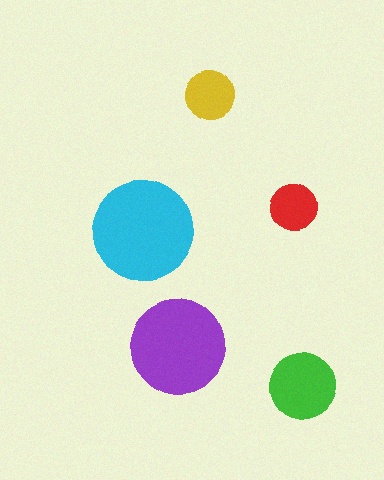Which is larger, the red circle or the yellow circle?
The yellow one.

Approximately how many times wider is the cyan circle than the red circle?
About 2 times wider.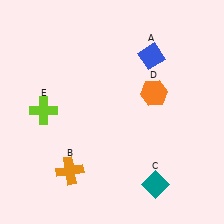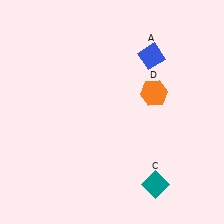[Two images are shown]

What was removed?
The orange cross (B), the lime cross (E) were removed in Image 2.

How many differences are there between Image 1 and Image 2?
There are 2 differences between the two images.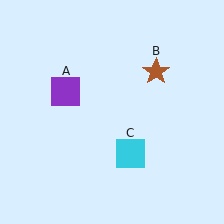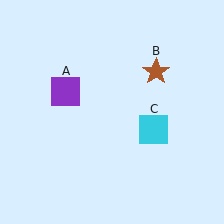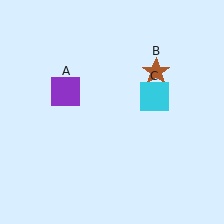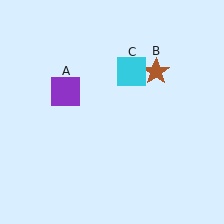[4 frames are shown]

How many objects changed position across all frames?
1 object changed position: cyan square (object C).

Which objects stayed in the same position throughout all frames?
Purple square (object A) and brown star (object B) remained stationary.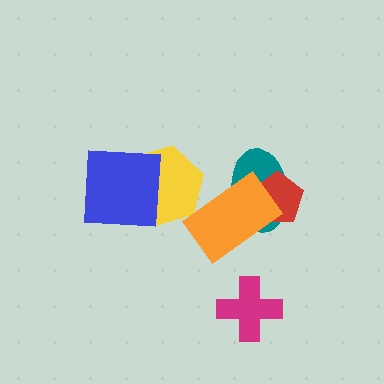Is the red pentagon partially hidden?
Yes, it is partially covered by another shape.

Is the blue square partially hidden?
No, no other shape covers it.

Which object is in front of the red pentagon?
The orange rectangle is in front of the red pentagon.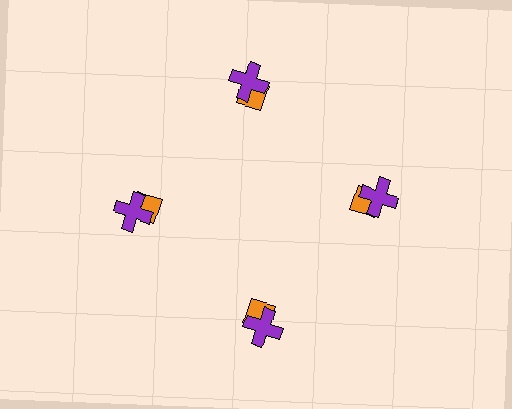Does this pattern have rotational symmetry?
Yes, this pattern has 4-fold rotational symmetry. It looks the same after rotating 90 degrees around the center.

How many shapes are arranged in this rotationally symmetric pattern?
There are 8 shapes, arranged in 4 groups of 2.